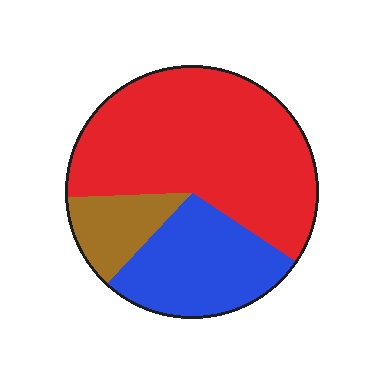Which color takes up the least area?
Brown, at roughly 10%.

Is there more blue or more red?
Red.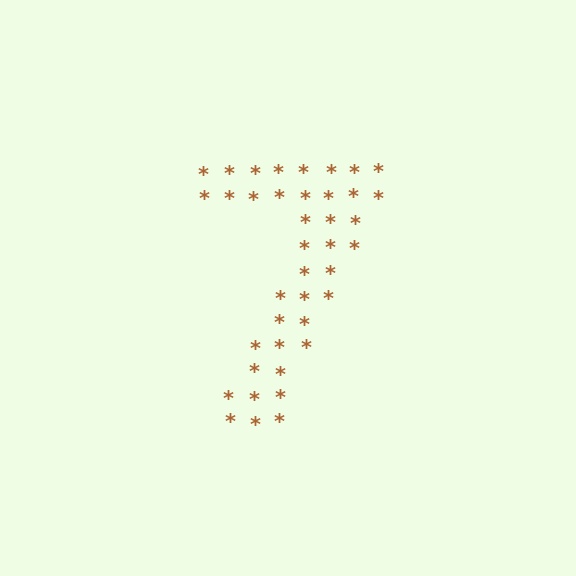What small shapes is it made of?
It is made of small asterisks.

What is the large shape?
The large shape is the digit 7.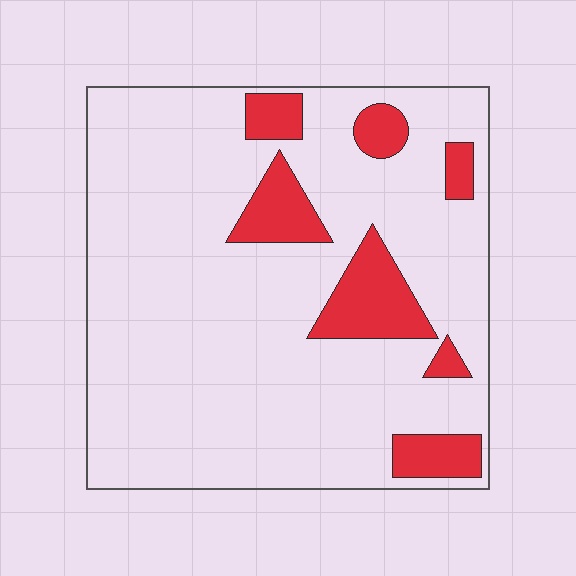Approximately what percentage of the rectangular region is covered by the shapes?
Approximately 15%.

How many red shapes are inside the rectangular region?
7.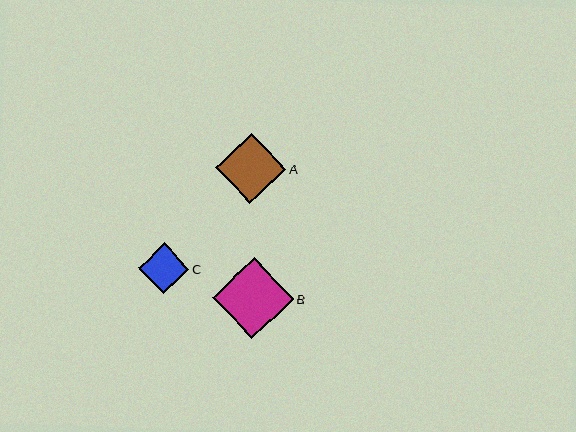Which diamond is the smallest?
Diamond C is the smallest with a size of approximately 50 pixels.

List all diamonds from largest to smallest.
From largest to smallest: B, A, C.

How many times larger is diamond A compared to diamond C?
Diamond A is approximately 1.4 times the size of diamond C.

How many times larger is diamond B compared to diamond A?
Diamond B is approximately 1.2 times the size of diamond A.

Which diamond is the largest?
Diamond B is the largest with a size of approximately 81 pixels.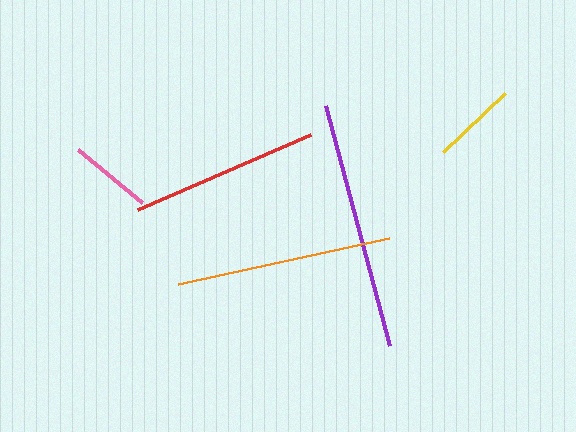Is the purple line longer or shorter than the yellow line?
The purple line is longer than the yellow line.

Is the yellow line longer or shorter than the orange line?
The orange line is longer than the yellow line.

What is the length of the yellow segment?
The yellow segment is approximately 85 pixels long.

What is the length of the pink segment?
The pink segment is approximately 83 pixels long.